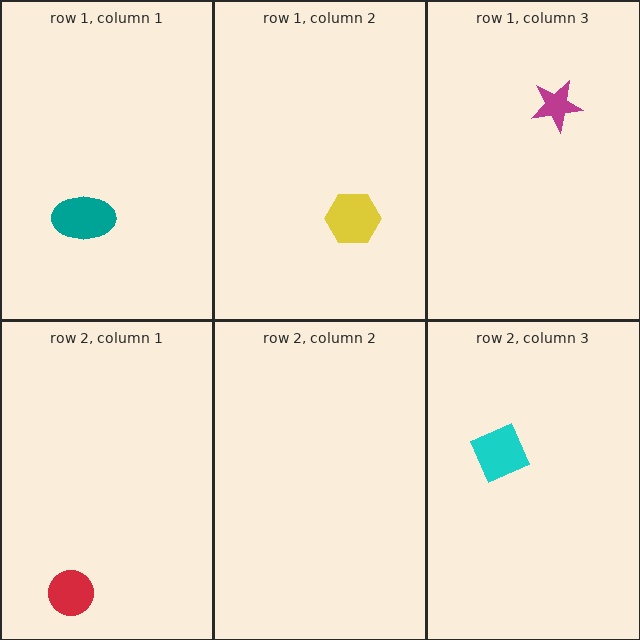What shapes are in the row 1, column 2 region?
The yellow hexagon.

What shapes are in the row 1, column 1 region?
The teal ellipse.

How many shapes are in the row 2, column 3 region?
1.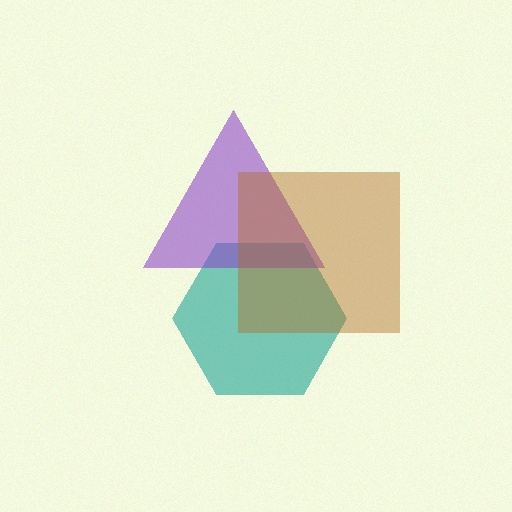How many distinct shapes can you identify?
There are 3 distinct shapes: a teal hexagon, a purple triangle, a brown square.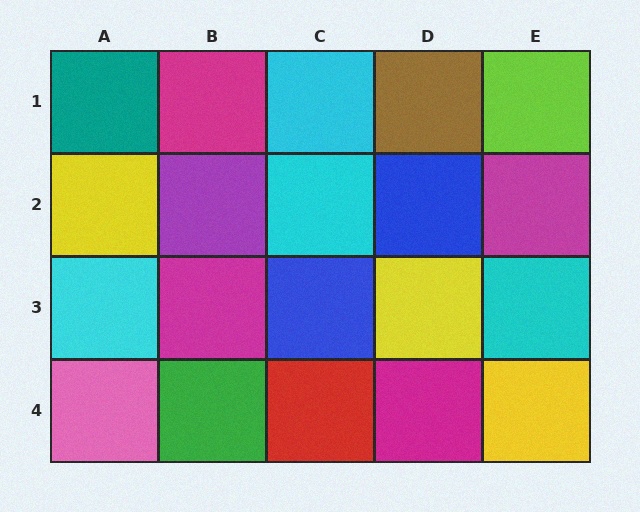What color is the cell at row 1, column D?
Brown.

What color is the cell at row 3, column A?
Cyan.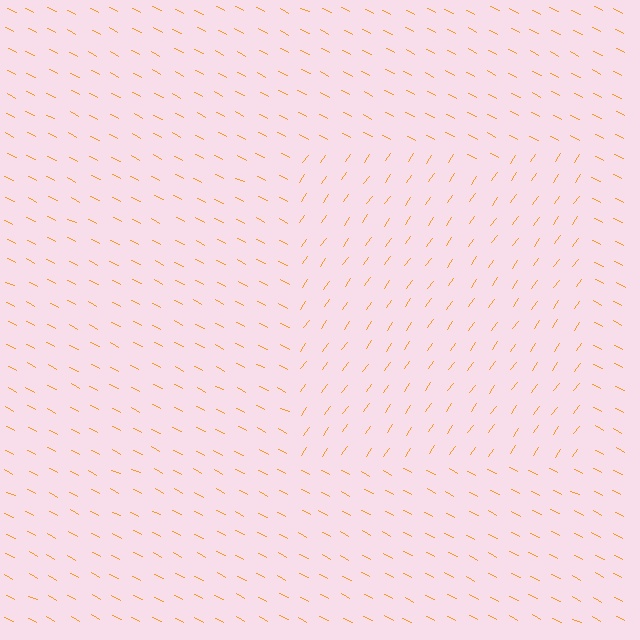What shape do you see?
I see a rectangle.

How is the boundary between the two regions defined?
The boundary is defined purely by a change in line orientation (approximately 82 degrees difference). All lines are the same color and thickness.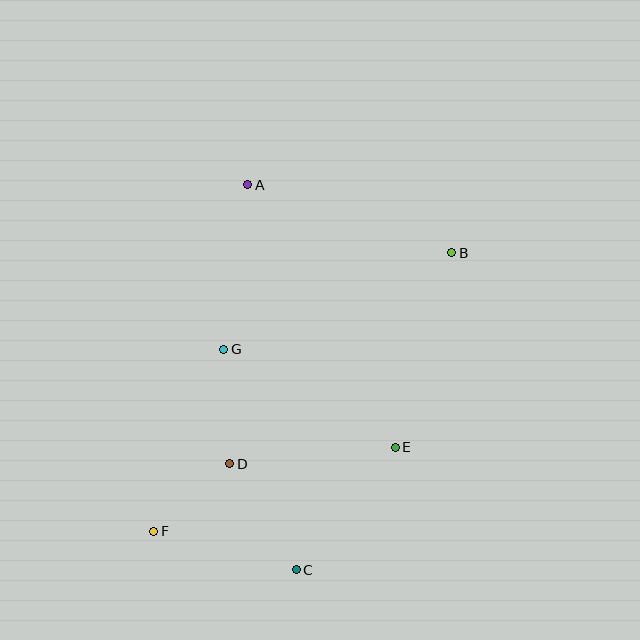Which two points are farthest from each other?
Points B and F are farthest from each other.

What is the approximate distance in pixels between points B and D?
The distance between B and D is approximately 306 pixels.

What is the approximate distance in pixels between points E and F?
The distance between E and F is approximately 256 pixels.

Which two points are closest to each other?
Points D and F are closest to each other.